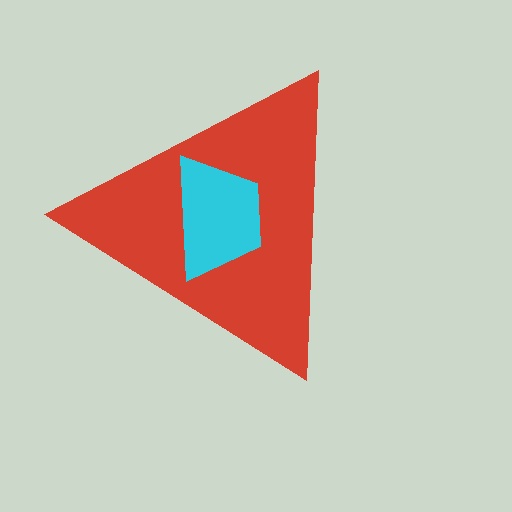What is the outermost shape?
The red triangle.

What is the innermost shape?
The cyan trapezoid.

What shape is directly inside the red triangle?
The cyan trapezoid.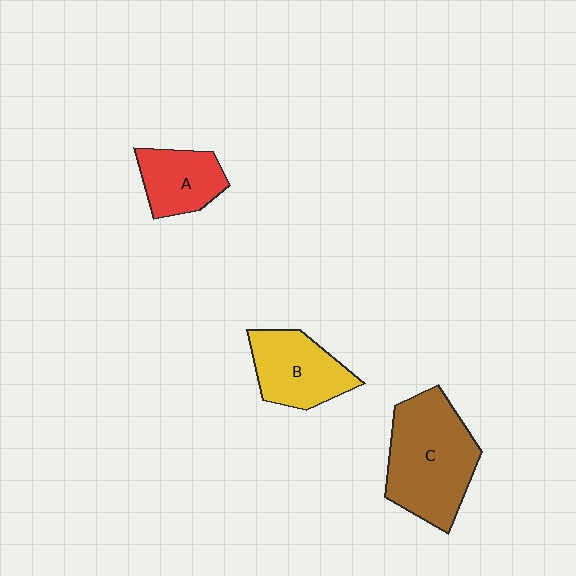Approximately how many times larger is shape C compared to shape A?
Approximately 2.0 times.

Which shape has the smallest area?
Shape A (red).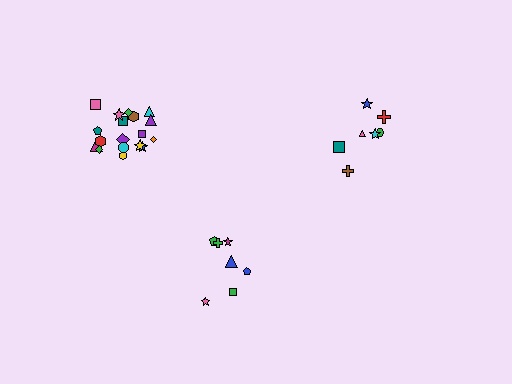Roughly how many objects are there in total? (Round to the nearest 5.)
Roughly 30 objects in total.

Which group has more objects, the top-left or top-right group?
The top-left group.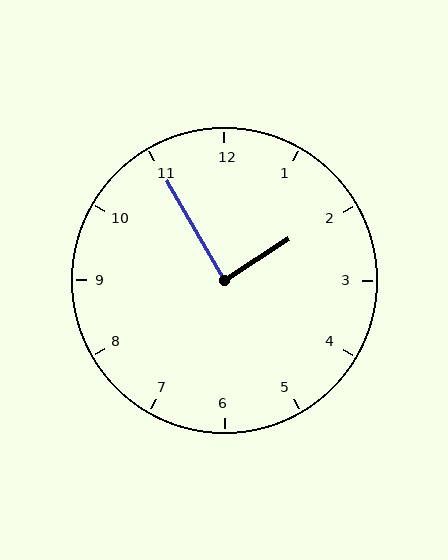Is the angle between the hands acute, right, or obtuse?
It is right.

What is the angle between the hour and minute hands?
Approximately 88 degrees.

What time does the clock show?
1:55.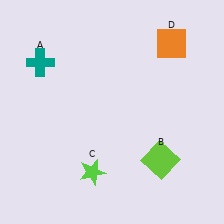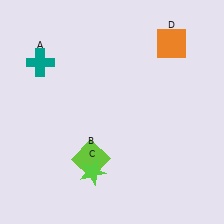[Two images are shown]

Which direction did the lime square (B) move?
The lime square (B) moved left.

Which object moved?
The lime square (B) moved left.